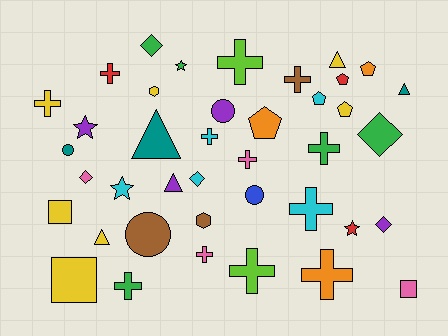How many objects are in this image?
There are 40 objects.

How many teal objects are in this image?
There are 3 teal objects.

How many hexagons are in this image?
There are 2 hexagons.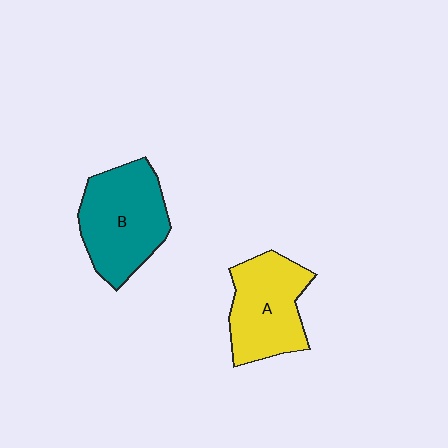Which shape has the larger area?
Shape B (teal).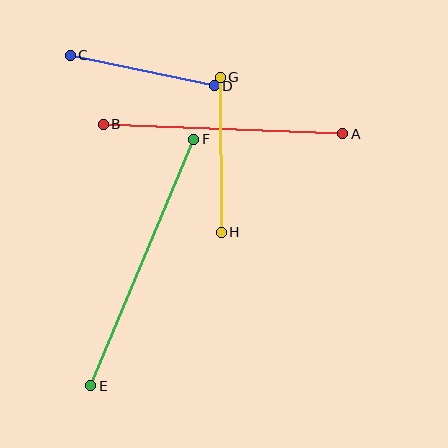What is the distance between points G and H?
The distance is approximately 155 pixels.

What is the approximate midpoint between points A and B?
The midpoint is at approximately (223, 129) pixels.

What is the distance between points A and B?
The distance is approximately 240 pixels.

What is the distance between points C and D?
The distance is approximately 147 pixels.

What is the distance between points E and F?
The distance is approximately 267 pixels.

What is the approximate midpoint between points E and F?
The midpoint is at approximately (142, 263) pixels.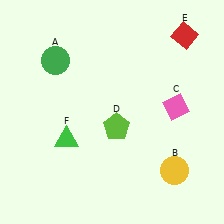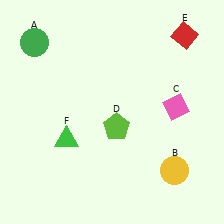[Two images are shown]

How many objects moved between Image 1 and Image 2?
1 object moved between the two images.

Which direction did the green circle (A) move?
The green circle (A) moved left.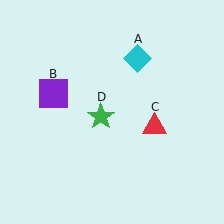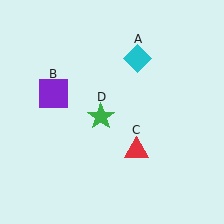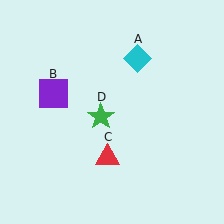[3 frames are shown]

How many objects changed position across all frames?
1 object changed position: red triangle (object C).